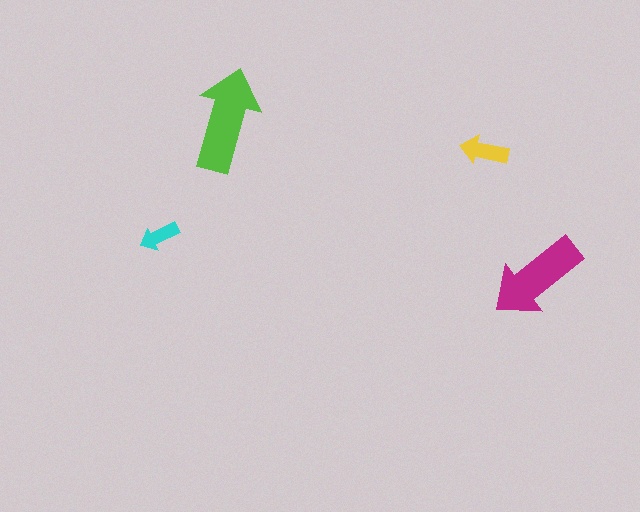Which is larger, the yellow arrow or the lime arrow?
The lime one.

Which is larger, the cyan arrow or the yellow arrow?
The yellow one.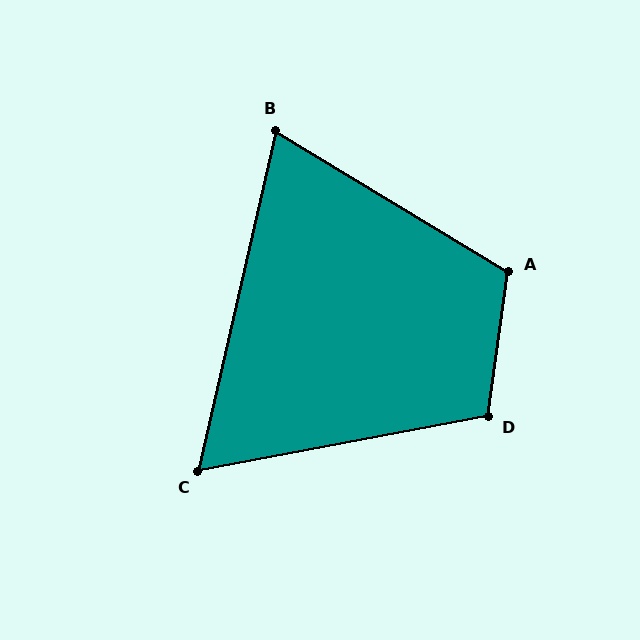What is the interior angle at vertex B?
Approximately 72 degrees (acute).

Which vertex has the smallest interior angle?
C, at approximately 67 degrees.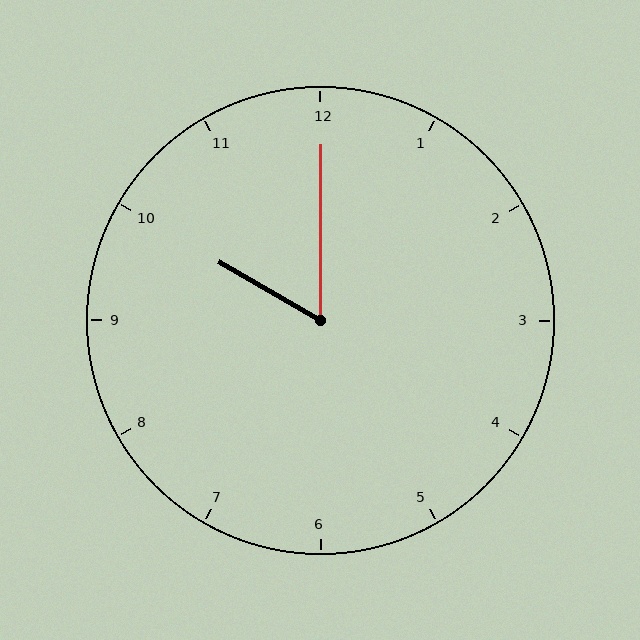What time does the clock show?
10:00.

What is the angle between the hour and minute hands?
Approximately 60 degrees.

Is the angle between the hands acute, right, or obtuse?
It is acute.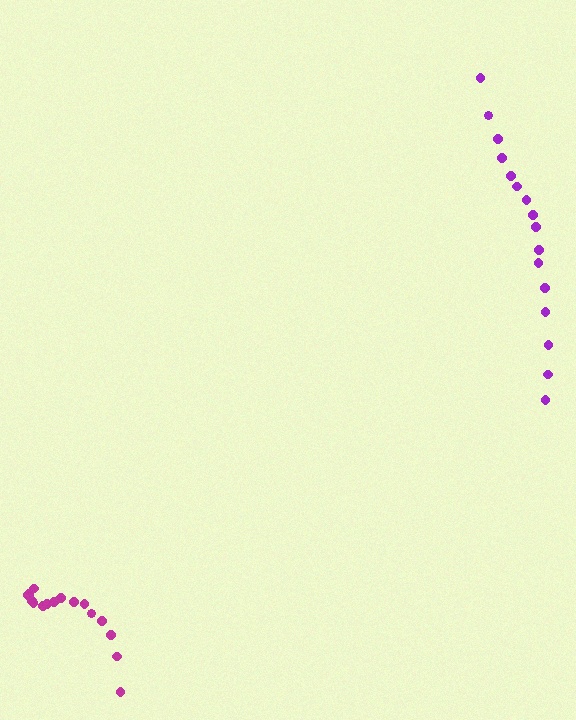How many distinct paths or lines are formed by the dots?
There are 2 distinct paths.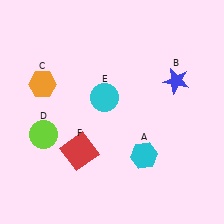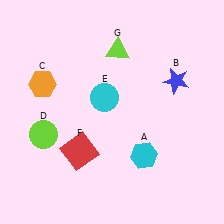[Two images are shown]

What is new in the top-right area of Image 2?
A lime triangle (G) was added in the top-right area of Image 2.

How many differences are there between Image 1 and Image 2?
There is 1 difference between the two images.